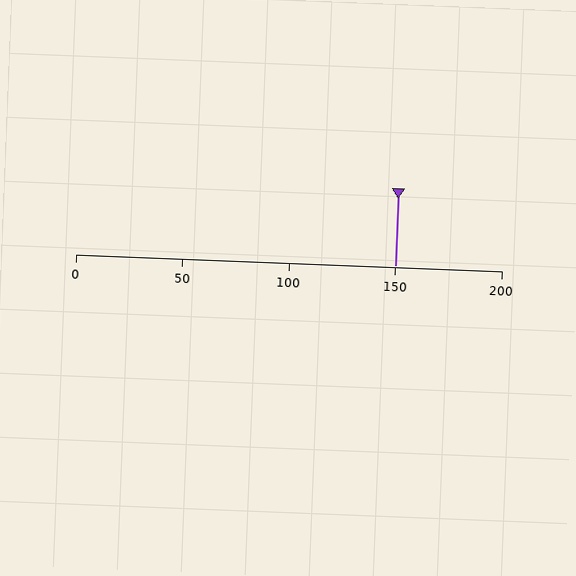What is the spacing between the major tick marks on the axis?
The major ticks are spaced 50 apart.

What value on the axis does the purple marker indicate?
The marker indicates approximately 150.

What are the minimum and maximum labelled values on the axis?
The axis runs from 0 to 200.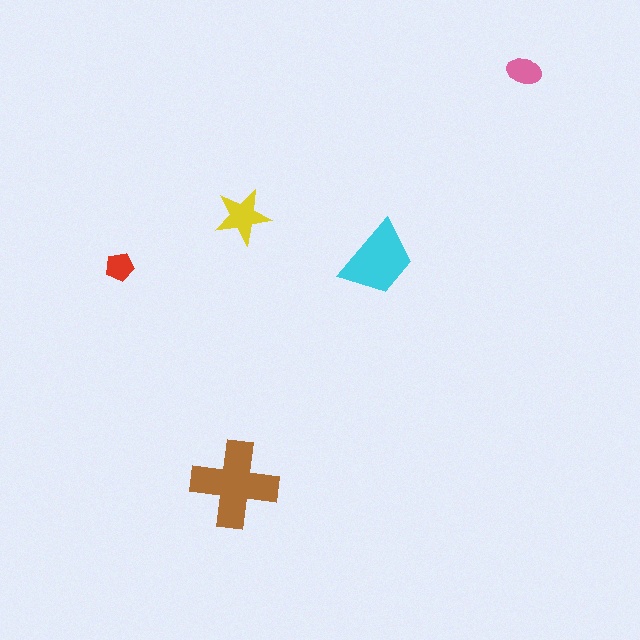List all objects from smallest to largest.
The red pentagon, the pink ellipse, the yellow star, the cyan trapezoid, the brown cross.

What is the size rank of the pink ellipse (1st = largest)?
4th.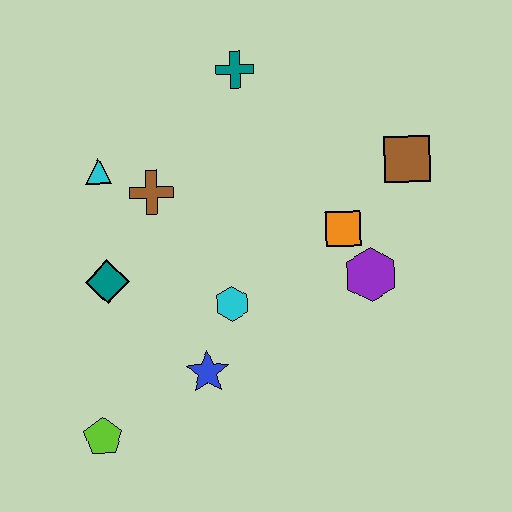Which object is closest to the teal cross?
The brown cross is closest to the teal cross.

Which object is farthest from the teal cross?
The lime pentagon is farthest from the teal cross.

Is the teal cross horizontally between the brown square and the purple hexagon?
No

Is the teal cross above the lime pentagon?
Yes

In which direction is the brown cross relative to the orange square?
The brown cross is to the left of the orange square.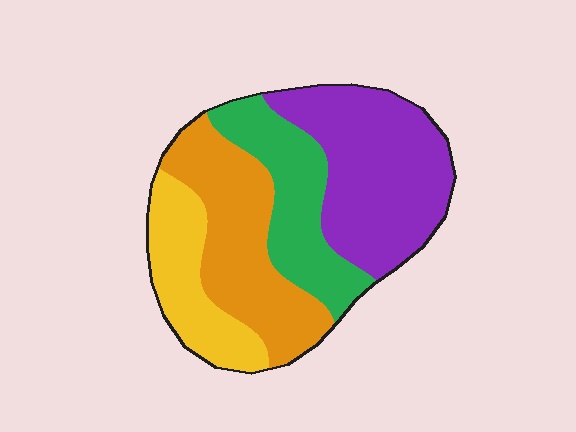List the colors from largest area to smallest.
From largest to smallest: purple, orange, green, yellow.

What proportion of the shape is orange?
Orange covers around 30% of the shape.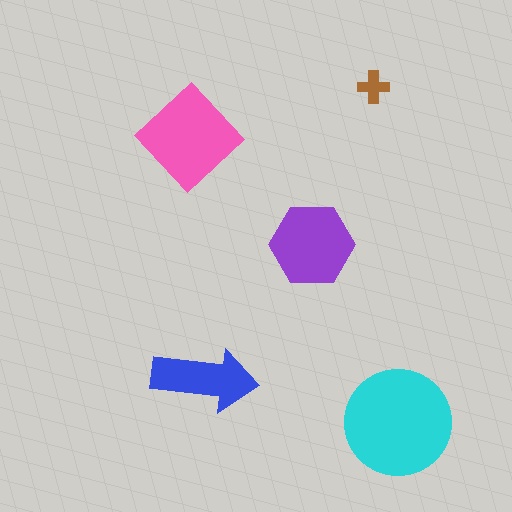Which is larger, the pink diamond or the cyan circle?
The cyan circle.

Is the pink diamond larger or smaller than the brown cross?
Larger.